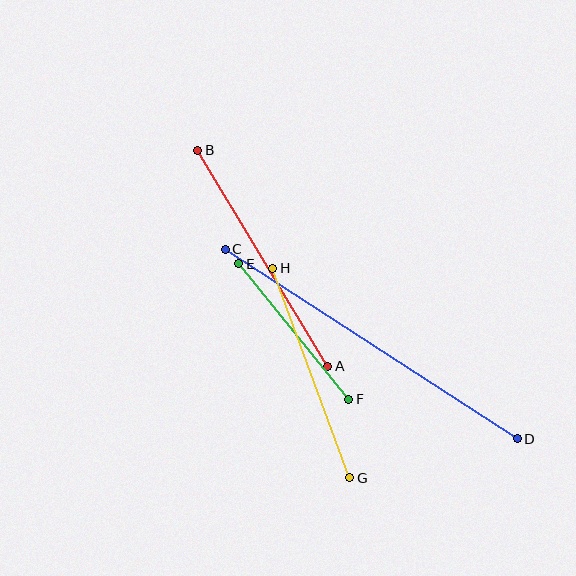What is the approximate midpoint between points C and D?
The midpoint is at approximately (371, 344) pixels.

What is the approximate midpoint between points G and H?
The midpoint is at approximately (311, 373) pixels.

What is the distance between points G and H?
The distance is approximately 223 pixels.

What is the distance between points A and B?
The distance is approximately 252 pixels.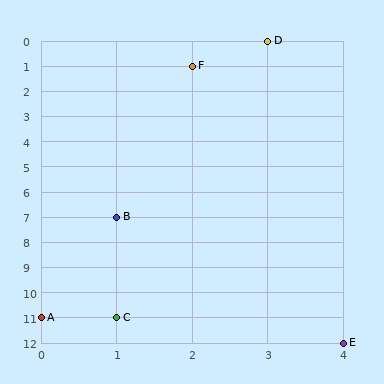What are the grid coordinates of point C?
Point C is at grid coordinates (1, 11).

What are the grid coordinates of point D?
Point D is at grid coordinates (3, 0).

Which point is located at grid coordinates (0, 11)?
Point A is at (0, 11).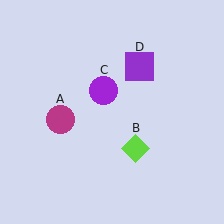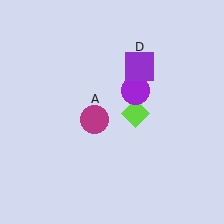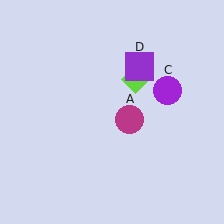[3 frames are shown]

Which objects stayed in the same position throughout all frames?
Purple square (object D) remained stationary.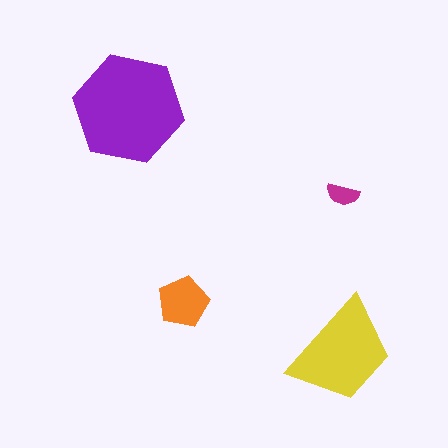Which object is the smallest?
The magenta semicircle.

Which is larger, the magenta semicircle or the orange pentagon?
The orange pentagon.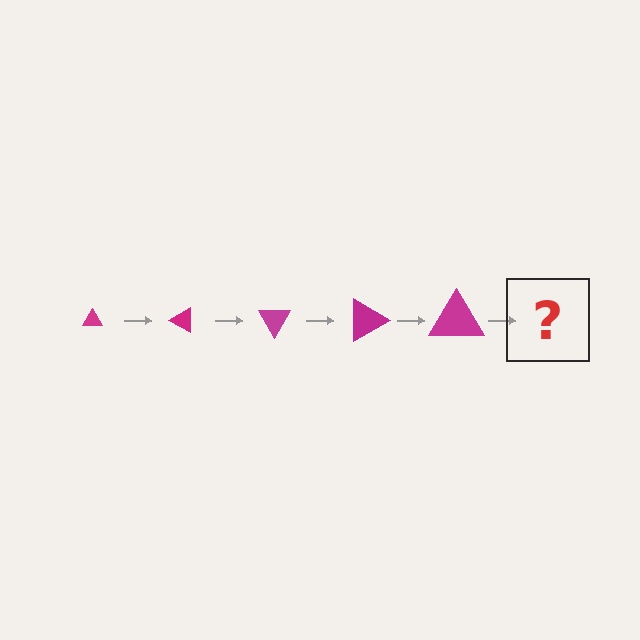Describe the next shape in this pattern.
It should be a triangle, larger than the previous one and rotated 150 degrees from the start.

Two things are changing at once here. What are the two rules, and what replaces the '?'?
The two rules are that the triangle grows larger each step and it rotates 30 degrees each step. The '?' should be a triangle, larger than the previous one and rotated 150 degrees from the start.